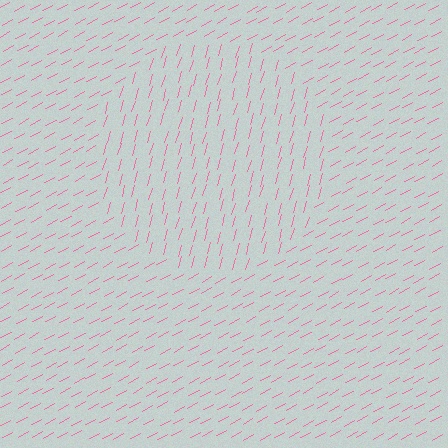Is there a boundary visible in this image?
Yes, there is a texture boundary formed by a change in line orientation.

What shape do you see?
I see a circle.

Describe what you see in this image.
The image is filled with small pink line segments. A circle region in the image has lines oriented differently from the surrounding lines, creating a visible texture boundary.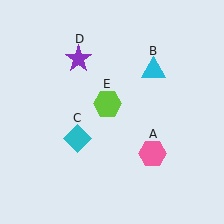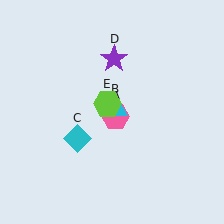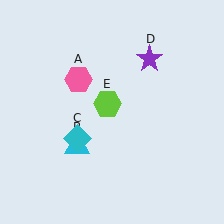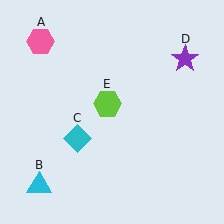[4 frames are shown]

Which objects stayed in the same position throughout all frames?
Cyan diamond (object C) and lime hexagon (object E) remained stationary.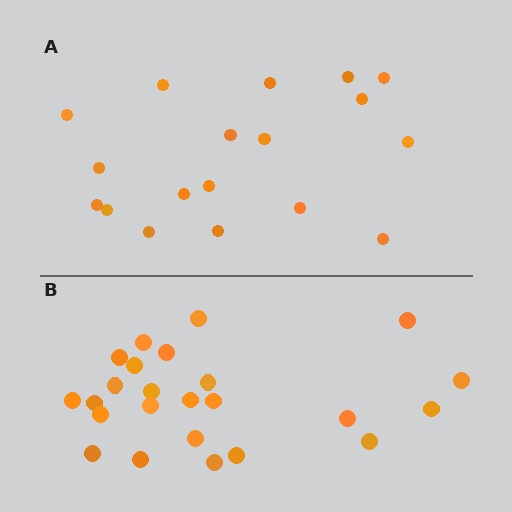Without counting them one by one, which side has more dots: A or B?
Region B (the bottom region) has more dots.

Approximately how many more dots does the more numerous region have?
Region B has about 6 more dots than region A.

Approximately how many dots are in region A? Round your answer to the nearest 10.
About 20 dots. (The exact count is 18, which rounds to 20.)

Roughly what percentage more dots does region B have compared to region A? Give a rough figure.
About 35% more.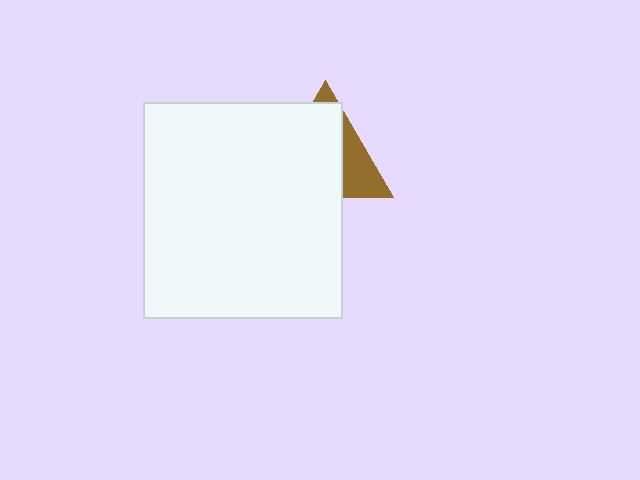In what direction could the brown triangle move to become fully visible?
The brown triangle could move toward the upper-right. That would shift it out from behind the white rectangle entirely.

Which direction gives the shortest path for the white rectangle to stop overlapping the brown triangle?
Moving toward the lower-left gives the shortest separation.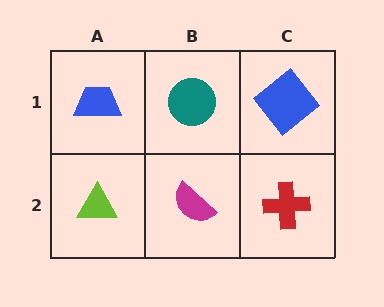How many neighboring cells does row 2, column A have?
2.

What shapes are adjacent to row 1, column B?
A magenta semicircle (row 2, column B), a blue trapezoid (row 1, column A), a blue diamond (row 1, column C).